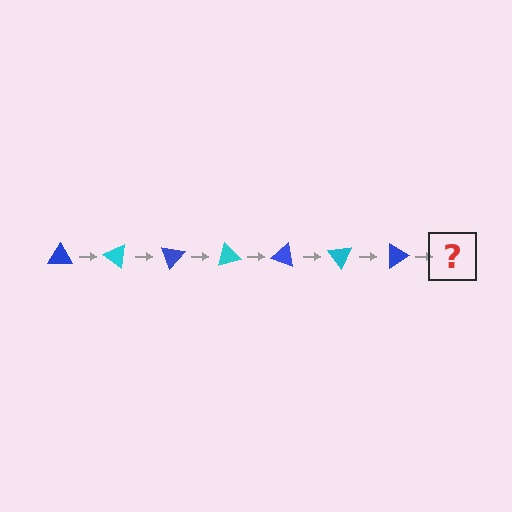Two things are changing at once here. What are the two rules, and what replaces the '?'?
The two rules are that it rotates 35 degrees each step and the color cycles through blue and cyan. The '?' should be a cyan triangle, rotated 245 degrees from the start.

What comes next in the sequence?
The next element should be a cyan triangle, rotated 245 degrees from the start.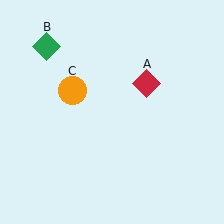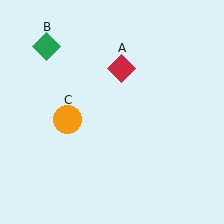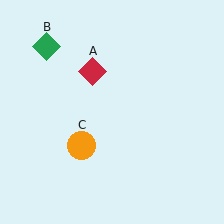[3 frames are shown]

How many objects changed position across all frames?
2 objects changed position: red diamond (object A), orange circle (object C).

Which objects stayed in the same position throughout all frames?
Green diamond (object B) remained stationary.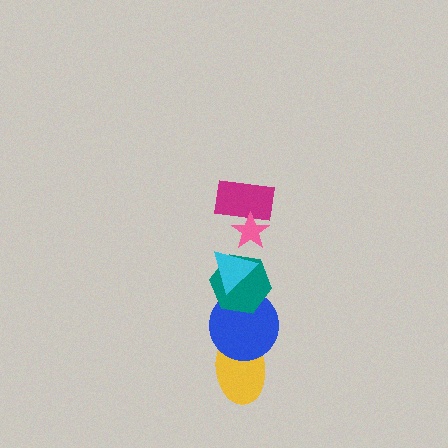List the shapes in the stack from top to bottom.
From top to bottom: the pink star, the magenta rectangle, the cyan triangle, the teal hexagon, the blue circle, the yellow ellipse.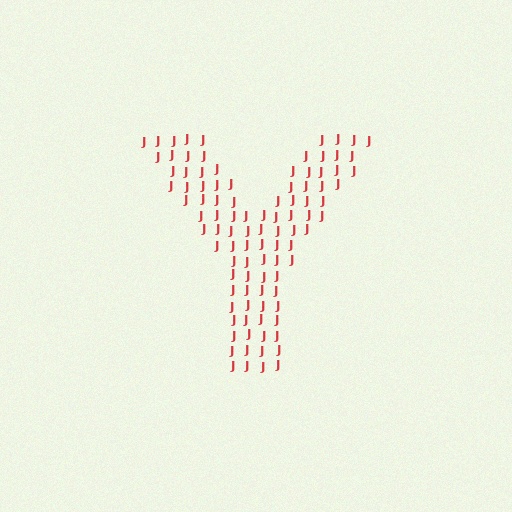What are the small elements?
The small elements are letter J's.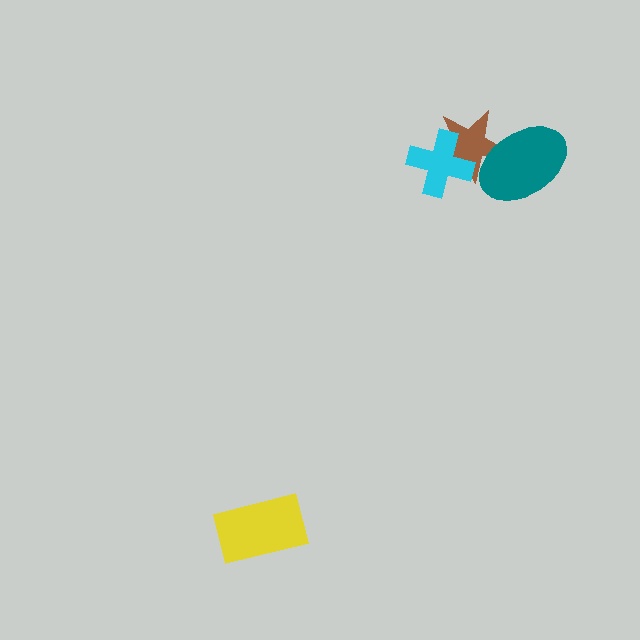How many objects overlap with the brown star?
2 objects overlap with the brown star.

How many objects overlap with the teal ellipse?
1 object overlaps with the teal ellipse.